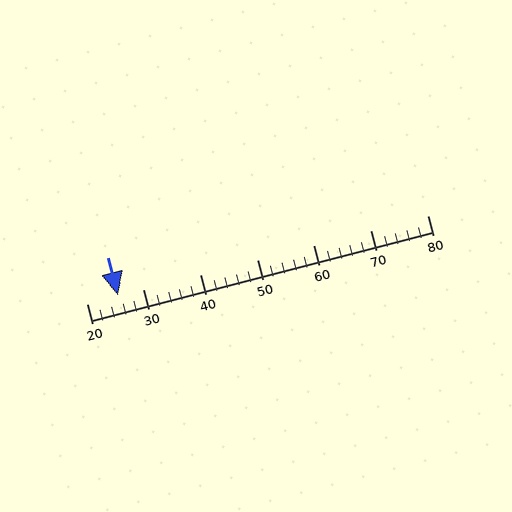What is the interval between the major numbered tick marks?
The major tick marks are spaced 10 units apart.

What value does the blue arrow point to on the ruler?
The blue arrow points to approximately 26.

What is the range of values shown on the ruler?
The ruler shows values from 20 to 80.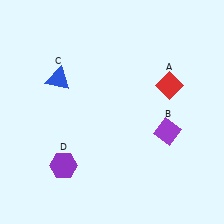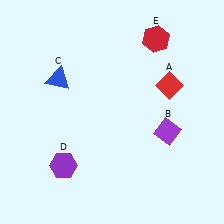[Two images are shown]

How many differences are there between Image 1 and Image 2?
There is 1 difference between the two images.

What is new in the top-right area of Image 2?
A red hexagon (E) was added in the top-right area of Image 2.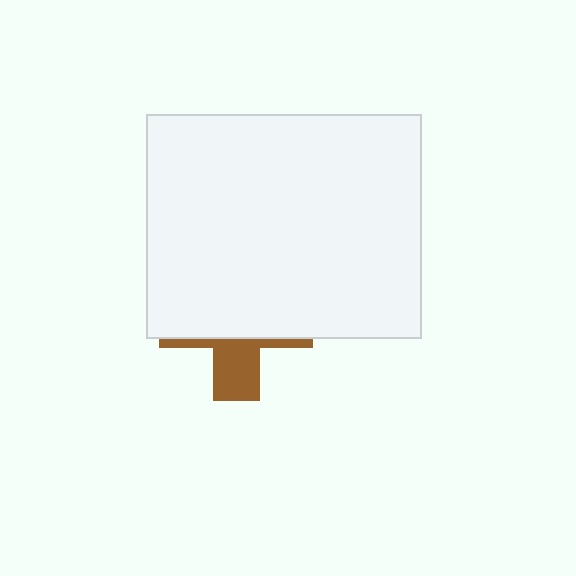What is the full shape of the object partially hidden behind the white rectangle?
The partially hidden object is a brown cross.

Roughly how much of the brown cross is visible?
A small part of it is visible (roughly 31%).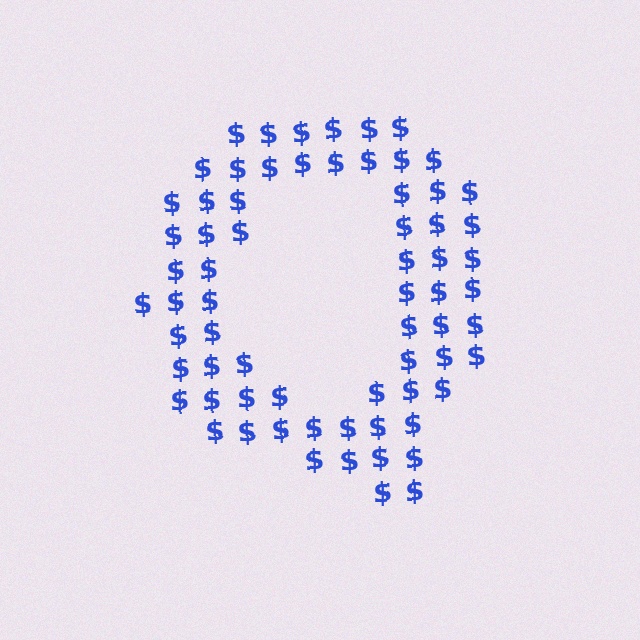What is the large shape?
The large shape is the letter Q.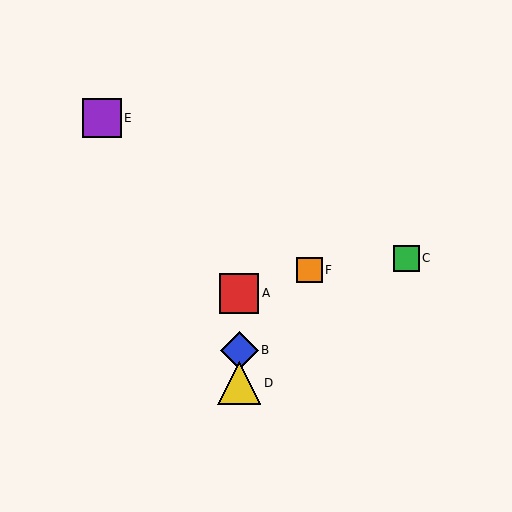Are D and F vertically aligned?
No, D is at x≈239 and F is at x≈309.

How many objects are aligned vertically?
3 objects (A, B, D) are aligned vertically.